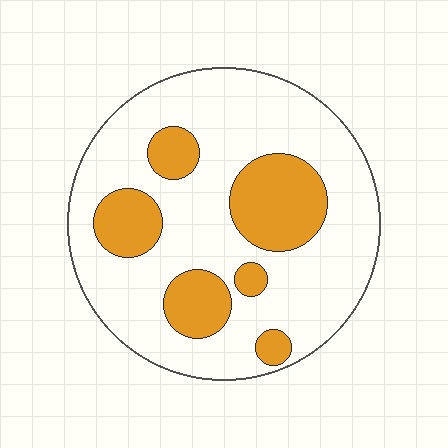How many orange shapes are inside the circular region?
6.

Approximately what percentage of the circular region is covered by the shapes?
Approximately 25%.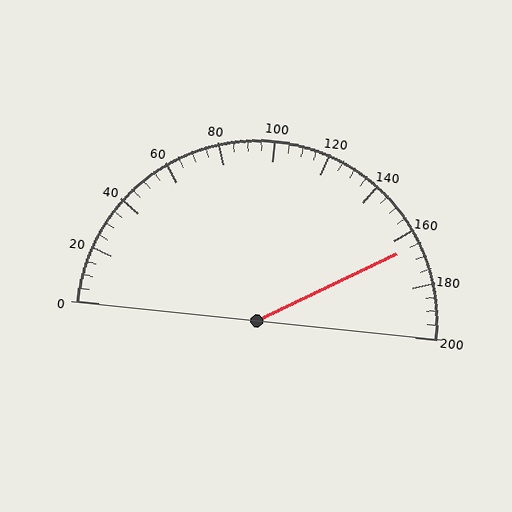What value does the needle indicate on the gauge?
The needle indicates approximately 165.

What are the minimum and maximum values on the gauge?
The gauge ranges from 0 to 200.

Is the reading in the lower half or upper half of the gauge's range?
The reading is in the upper half of the range (0 to 200).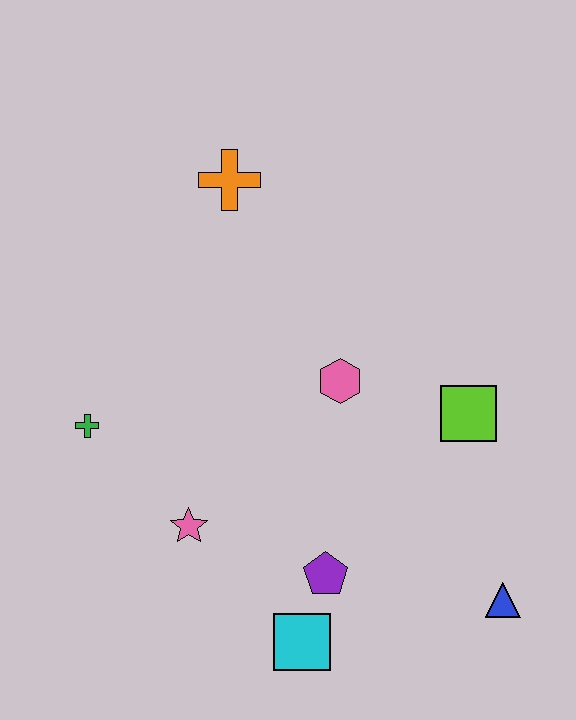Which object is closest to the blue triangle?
The purple pentagon is closest to the blue triangle.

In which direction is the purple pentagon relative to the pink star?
The purple pentagon is to the right of the pink star.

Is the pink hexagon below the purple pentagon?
No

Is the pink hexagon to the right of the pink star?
Yes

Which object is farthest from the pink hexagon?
The blue triangle is farthest from the pink hexagon.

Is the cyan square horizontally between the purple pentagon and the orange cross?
Yes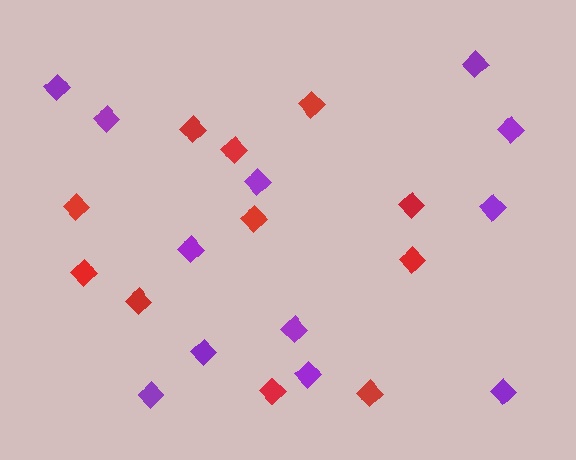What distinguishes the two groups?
There are 2 groups: one group of purple diamonds (12) and one group of red diamonds (11).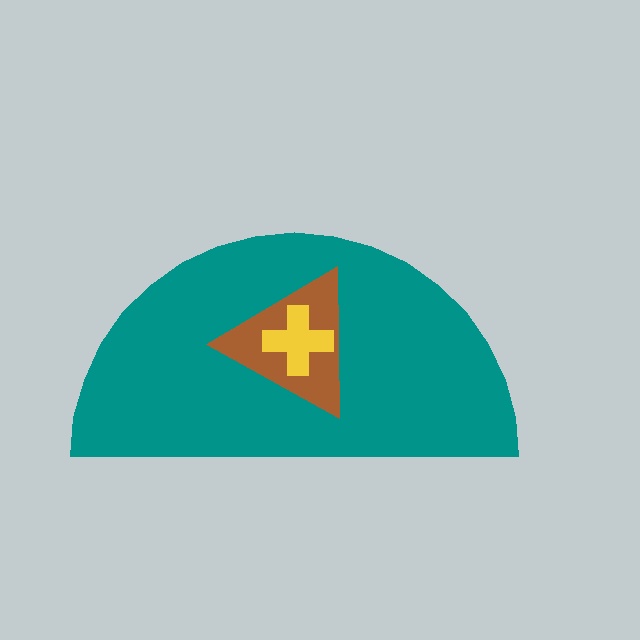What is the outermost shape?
The teal semicircle.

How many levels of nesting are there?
3.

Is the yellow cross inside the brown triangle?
Yes.